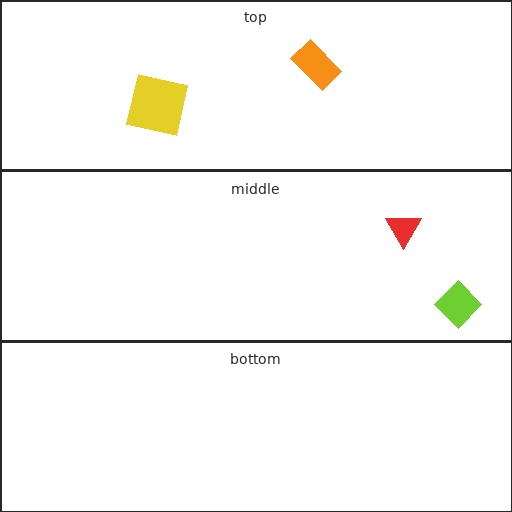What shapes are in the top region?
The yellow square, the orange rectangle.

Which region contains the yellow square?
The top region.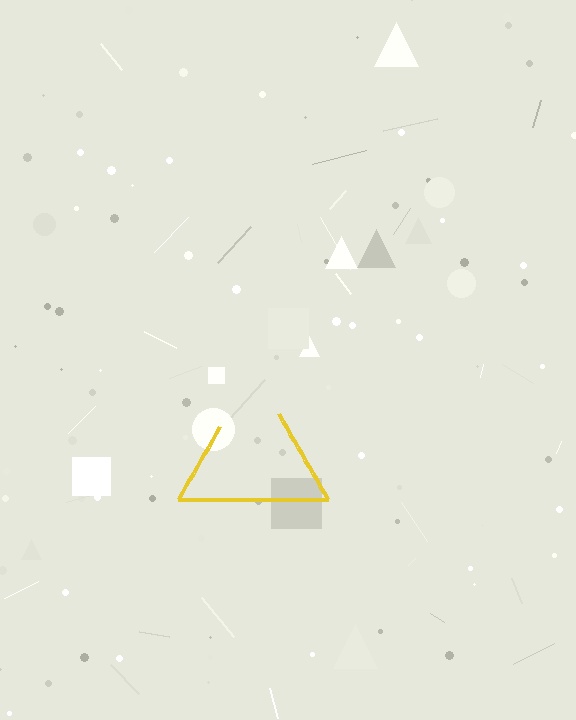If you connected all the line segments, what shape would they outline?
They would outline a triangle.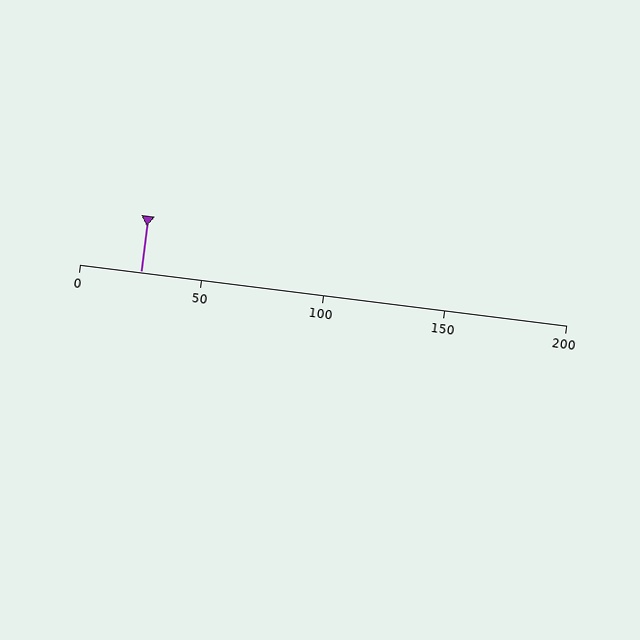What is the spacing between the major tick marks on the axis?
The major ticks are spaced 50 apart.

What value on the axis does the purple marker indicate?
The marker indicates approximately 25.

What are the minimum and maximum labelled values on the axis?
The axis runs from 0 to 200.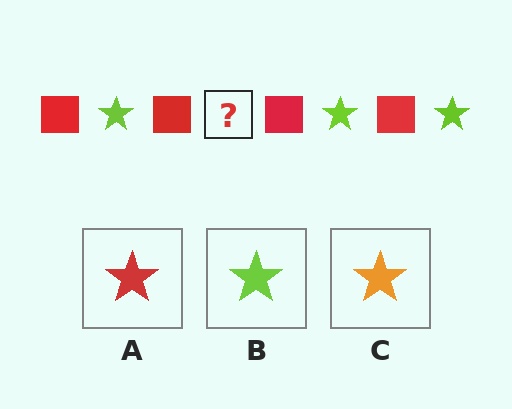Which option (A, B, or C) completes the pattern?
B.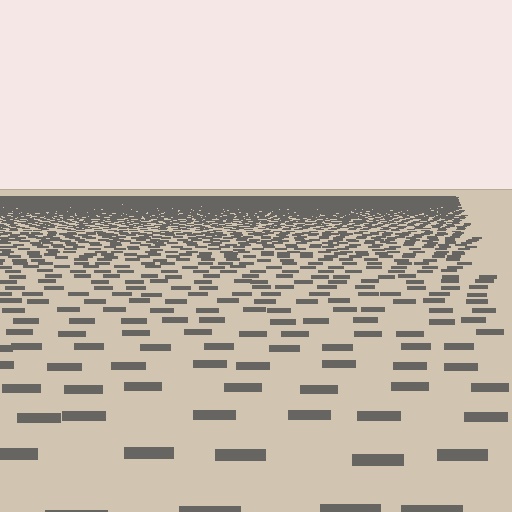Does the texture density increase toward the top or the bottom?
Density increases toward the top.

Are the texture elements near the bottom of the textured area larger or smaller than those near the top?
Larger. Near the bottom, elements are closer to the viewer and appear at a bigger on-screen size.